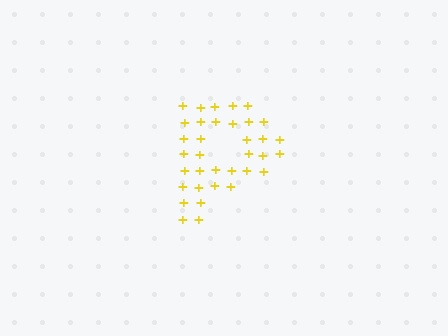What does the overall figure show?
The overall figure shows the letter P.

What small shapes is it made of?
It is made of small plus signs.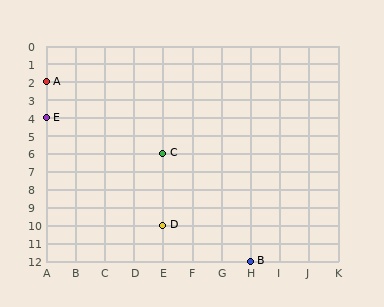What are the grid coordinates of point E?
Point E is at grid coordinates (A, 4).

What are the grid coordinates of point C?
Point C is at grid coordinates (E, 6).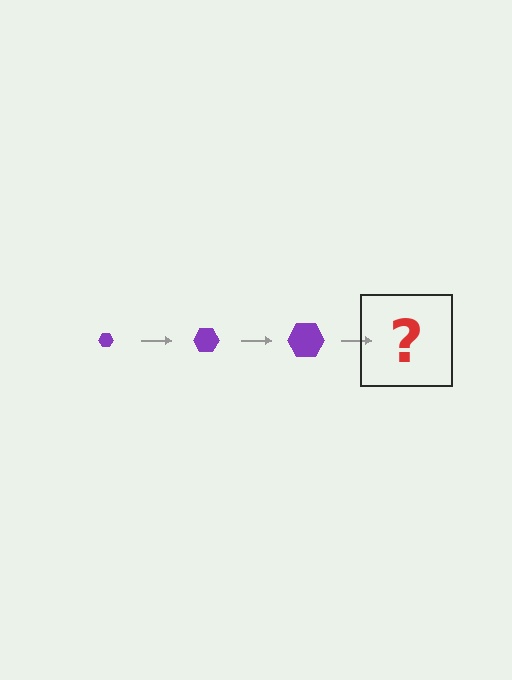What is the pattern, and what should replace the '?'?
The pattern is that the hexagon gets progressively larger each step. The '?' should be a purple hexagon, larger than the previous one.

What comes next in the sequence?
The next element should be a purple hexagon, larger than the previous one.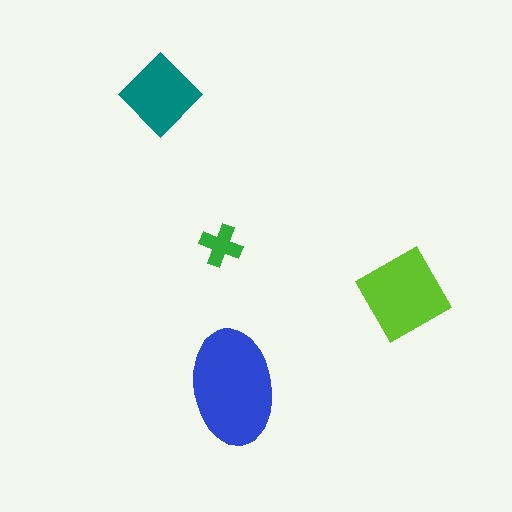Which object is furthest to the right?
The lime square is rightmost.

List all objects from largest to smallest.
The blue ellipse, the lime square, the teal diamond, the green cross.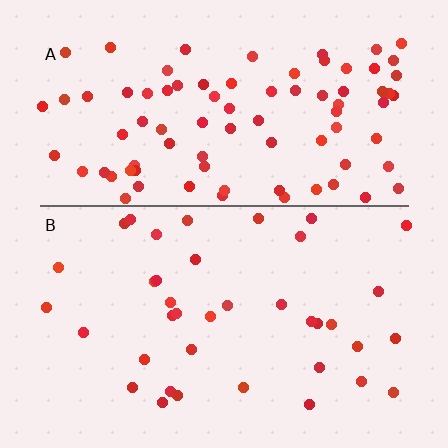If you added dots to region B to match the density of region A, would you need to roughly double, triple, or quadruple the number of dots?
Approximately double.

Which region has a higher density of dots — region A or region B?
A (the top).